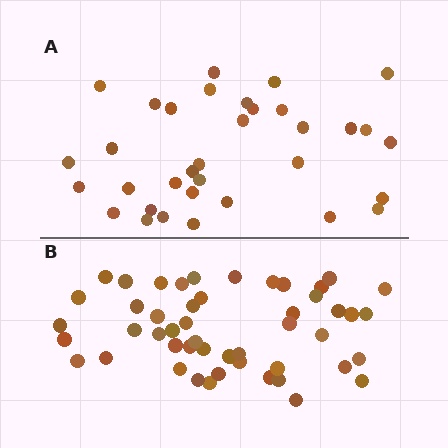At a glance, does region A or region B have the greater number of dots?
Region B (the bottom region) has more dots.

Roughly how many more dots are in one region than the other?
Region B has approximately 15 more dots than region A.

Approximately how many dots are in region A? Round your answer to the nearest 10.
About 30 dots. (The exact count is 34, which rounds to 30.)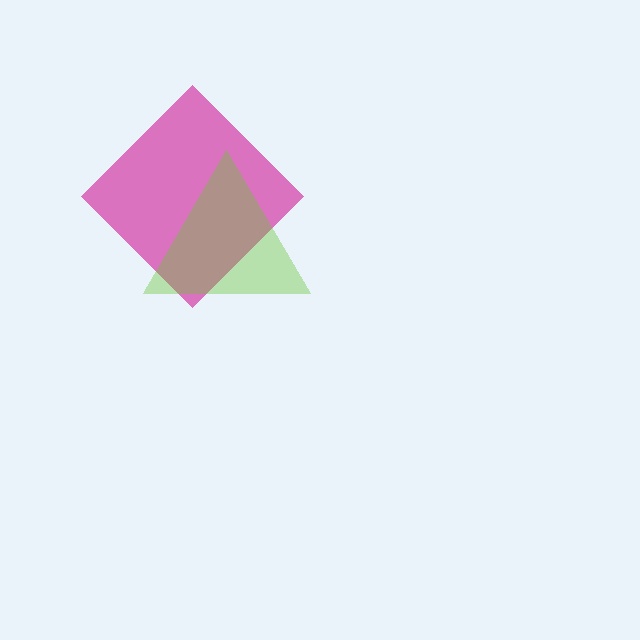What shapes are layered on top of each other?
The layered shapes are: a magenta diamond, a lime triangle.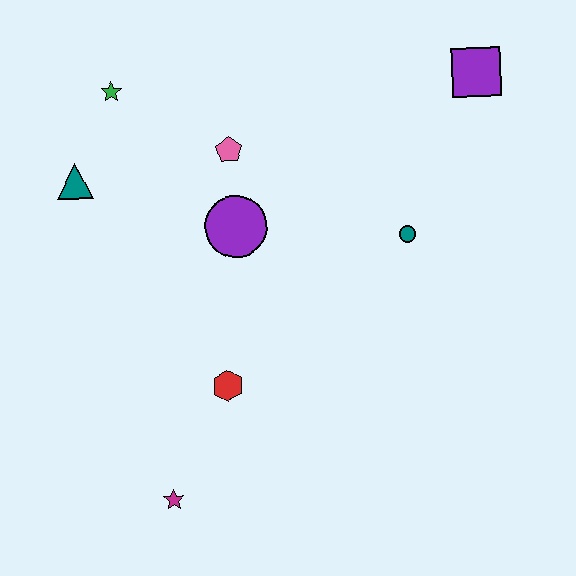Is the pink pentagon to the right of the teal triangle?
Yes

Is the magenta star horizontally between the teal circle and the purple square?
No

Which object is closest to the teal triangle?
The green star is closest to the teal triangle.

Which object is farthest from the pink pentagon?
The magenta star is farthest from the pink pentagon.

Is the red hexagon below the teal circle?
Yes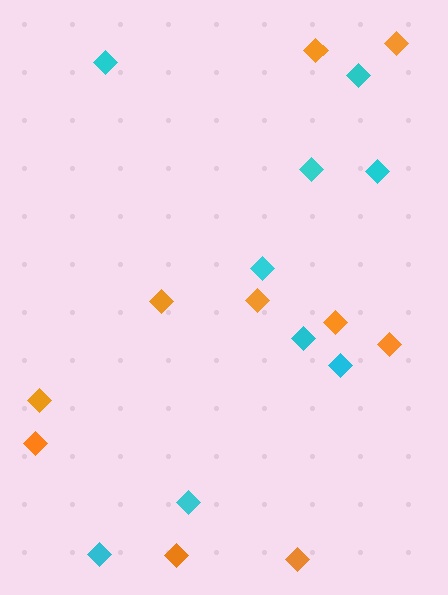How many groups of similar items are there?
There are 2 groups: one group of orange diamonds (10) and one group of cyan diamonds (9).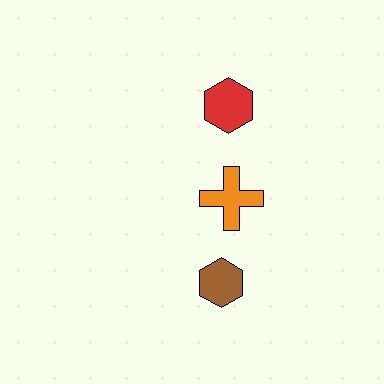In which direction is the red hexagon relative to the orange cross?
The red hexagon is above the orange cross.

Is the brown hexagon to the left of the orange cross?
Yes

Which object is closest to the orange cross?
The brown hexagon is closest to the orange cross.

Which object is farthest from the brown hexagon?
The red hexagon is farthest from the brown hexagon.